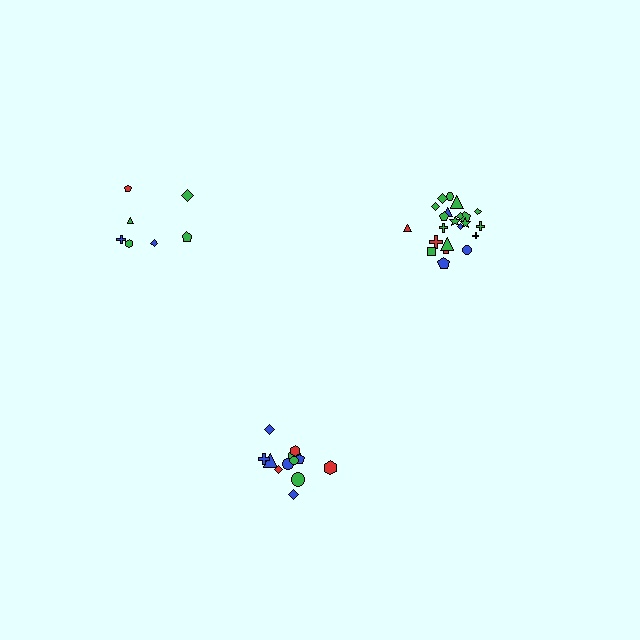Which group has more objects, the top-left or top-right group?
The top-right group.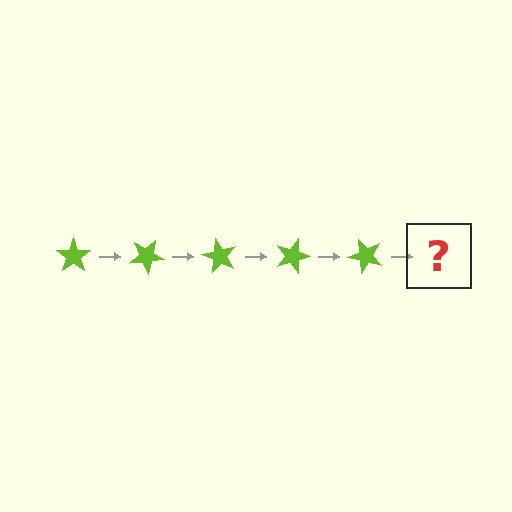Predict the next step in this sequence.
The next step is a lime star rotated 150 degrees.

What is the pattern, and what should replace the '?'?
The pattern is that the star rotates 30 degrees each step. The '?' should be a lime star rotated 150 degrees.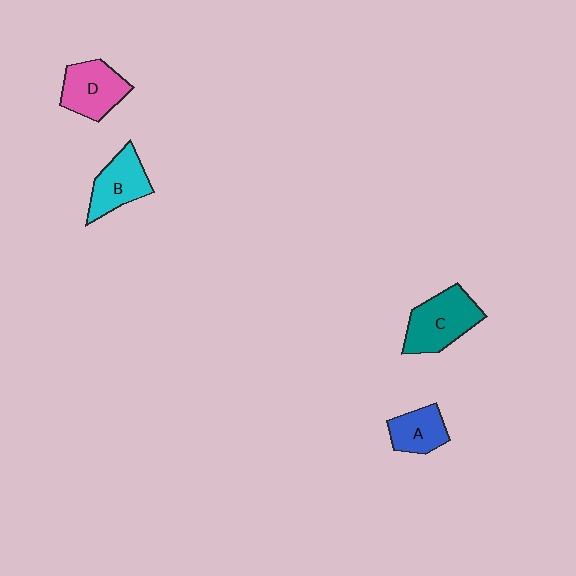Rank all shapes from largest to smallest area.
From largest to smallest: C (teal), D (pink), B (cyan), A (blue).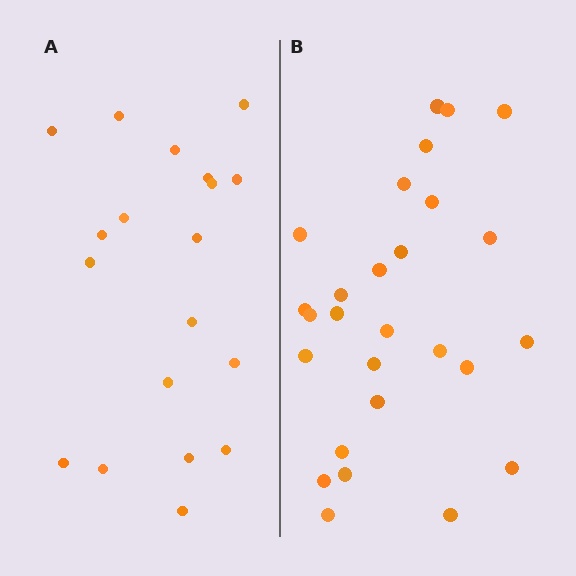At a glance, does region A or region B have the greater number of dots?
Region B (the right region) has more dots.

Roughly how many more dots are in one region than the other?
Region B has roughly 8 or so more dots than region A.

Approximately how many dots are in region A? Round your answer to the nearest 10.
About 20 dots. (The exact count is 19, which rounds to 20.)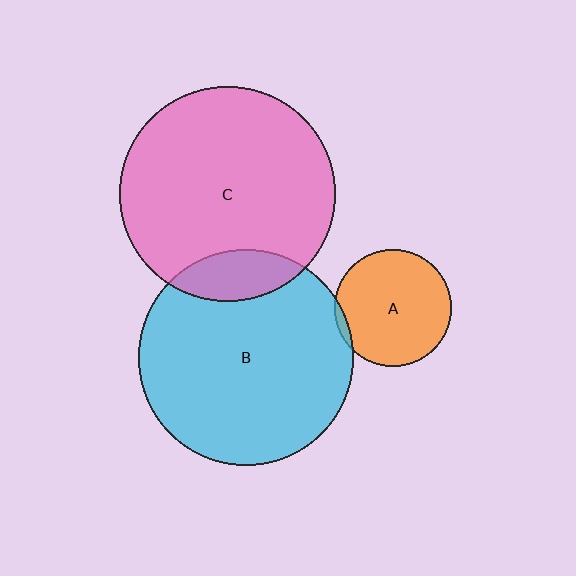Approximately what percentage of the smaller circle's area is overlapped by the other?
Approximately 15%.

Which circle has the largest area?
Circle C (pink).